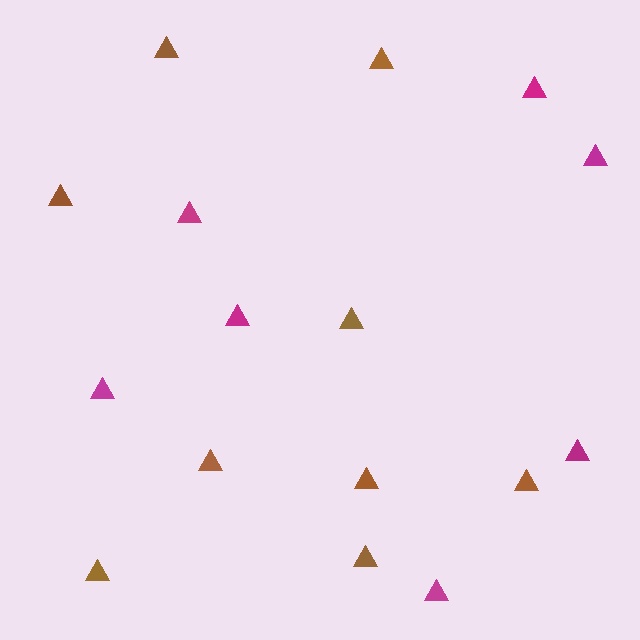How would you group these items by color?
There are 2 groups: one group of brown triangles (9) and one group of magenta triangles (7).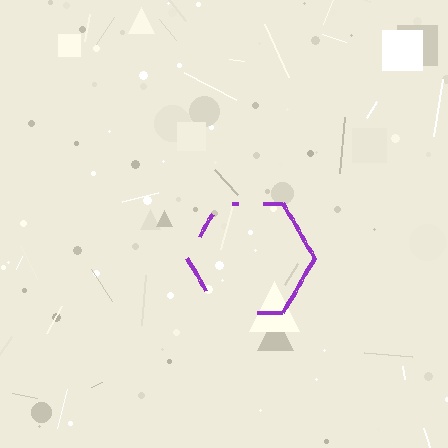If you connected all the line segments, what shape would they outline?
They would outline a hexagon.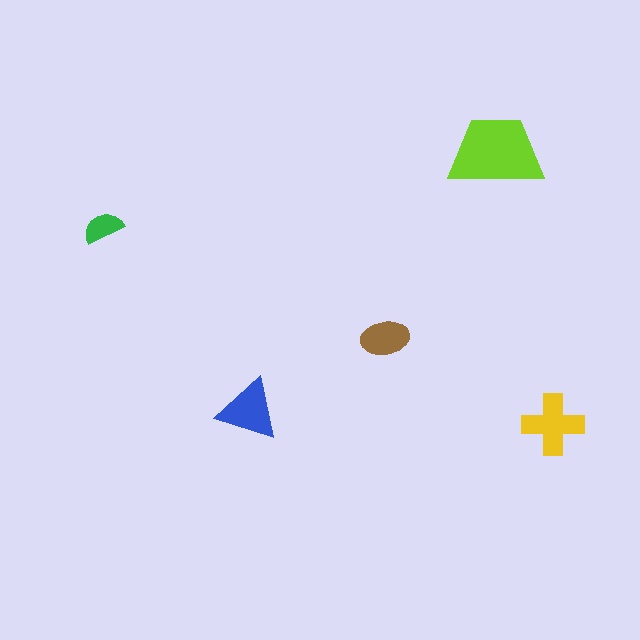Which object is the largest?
The lime trapezoid.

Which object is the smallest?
The green semicircle.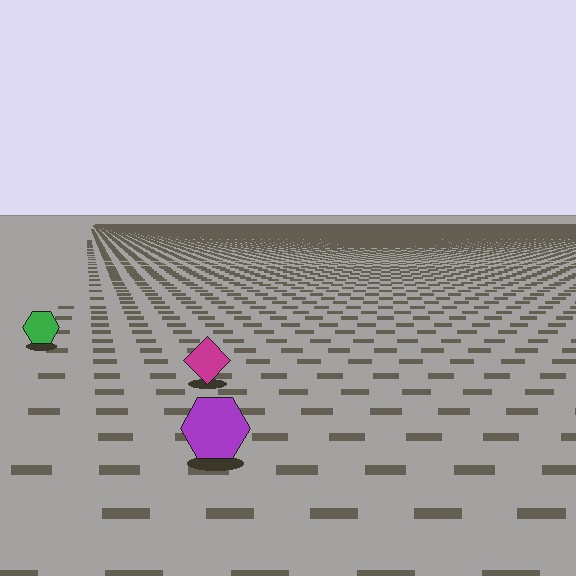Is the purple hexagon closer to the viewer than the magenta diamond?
Yes. The purple hexagon is closer — you can tell from the texture gradient: the ground texture is coarser near it.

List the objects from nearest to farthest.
From nearest to farthest: the purple hexagon, the magenta diamond, the green hexagon.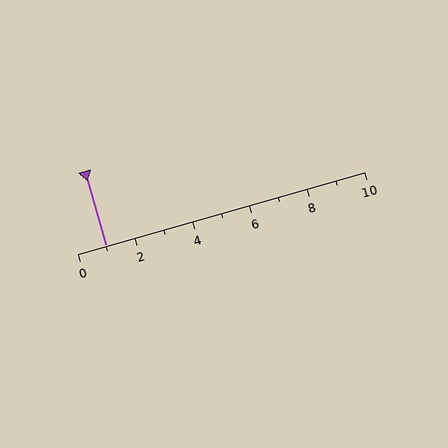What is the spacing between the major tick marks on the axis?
The major ticks are spaced 2 apart.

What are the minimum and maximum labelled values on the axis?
The axis runs from 0 to 10.